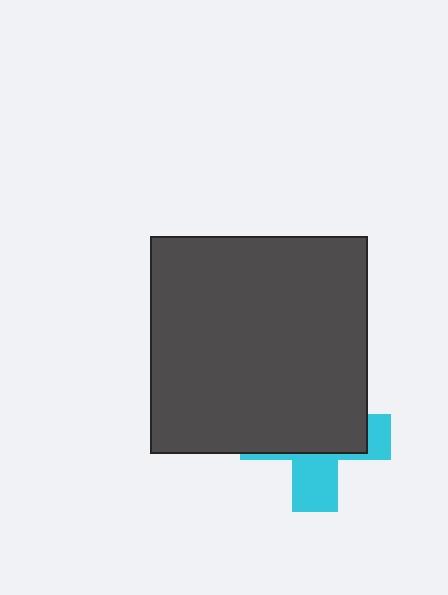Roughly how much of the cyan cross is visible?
A small part of it is visible (roughly 36%).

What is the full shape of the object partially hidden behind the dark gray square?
The partially hidden object is a cyan cross.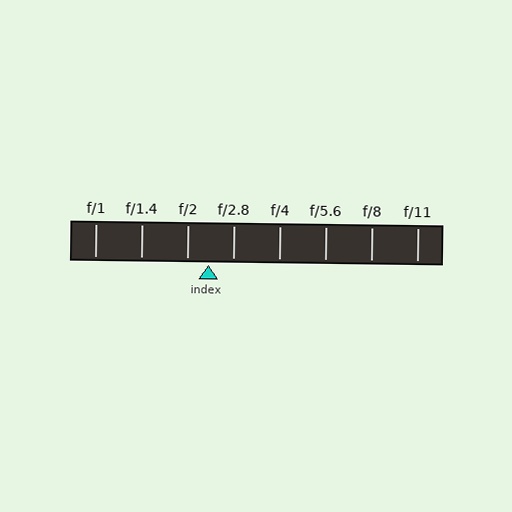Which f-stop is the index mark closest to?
The index mark is closest to f/2.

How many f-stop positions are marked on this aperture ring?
There are 8 f-stop positions marked.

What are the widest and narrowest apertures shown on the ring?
The widest aperture shown is f/1 and the narrowest is f/11.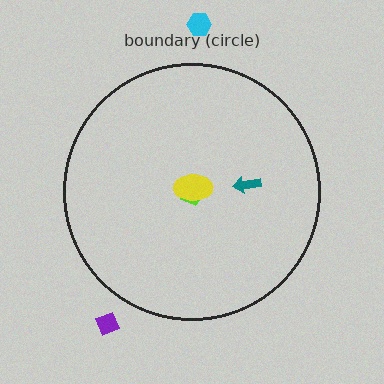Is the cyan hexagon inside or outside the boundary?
Outside.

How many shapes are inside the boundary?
3 inside, 2 outside.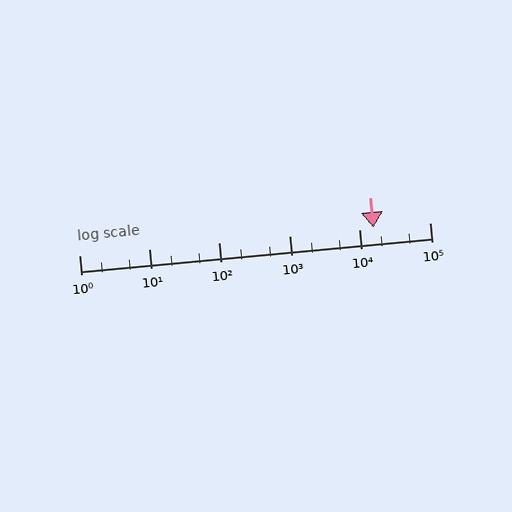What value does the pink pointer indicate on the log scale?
The pointer indicates approximately 16000.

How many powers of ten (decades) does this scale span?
The scale spans 5 decades, from 1 to 100000.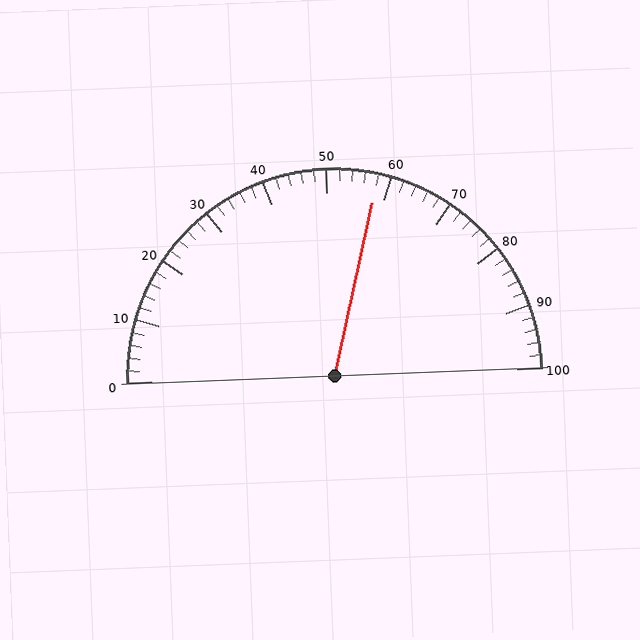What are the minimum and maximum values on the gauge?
The gauge ranges from 0 to 100.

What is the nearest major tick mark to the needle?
The nearest major tick mark is 60.